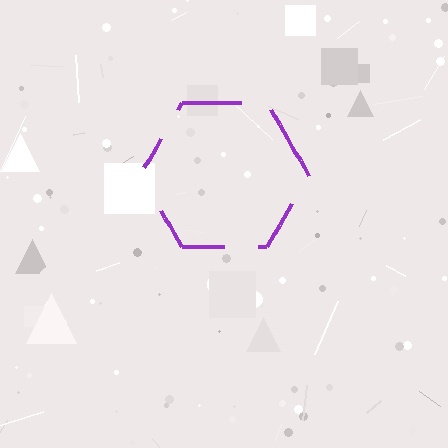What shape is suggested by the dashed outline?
The dashed outline suggests a hexagon.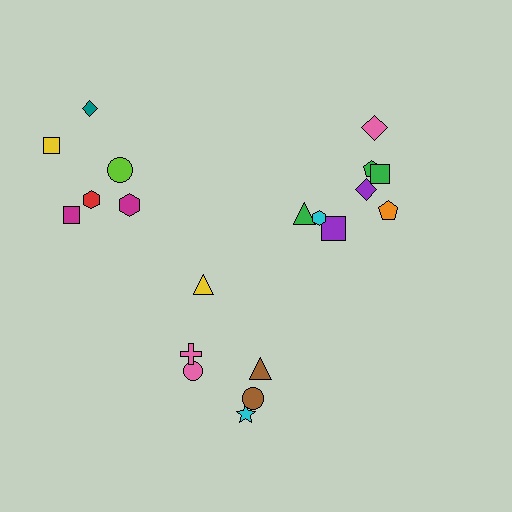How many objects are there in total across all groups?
There are 20 objects.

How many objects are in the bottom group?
There are 6 objects.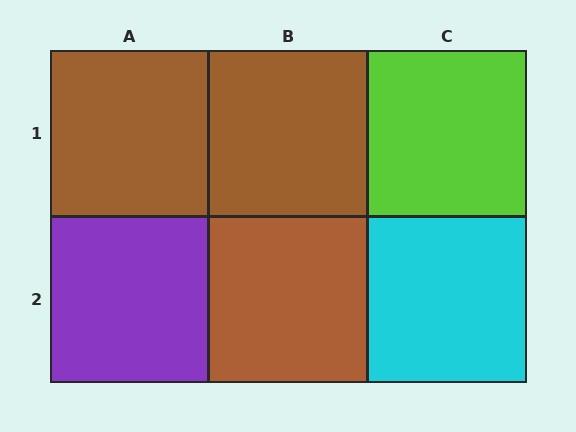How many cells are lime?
1 cell is lime.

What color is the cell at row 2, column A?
Purple.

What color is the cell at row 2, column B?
Brown.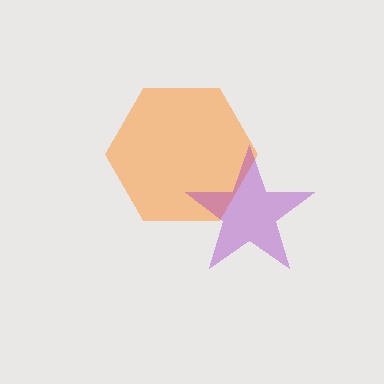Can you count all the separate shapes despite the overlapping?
Yes, there are 2 separate shapes.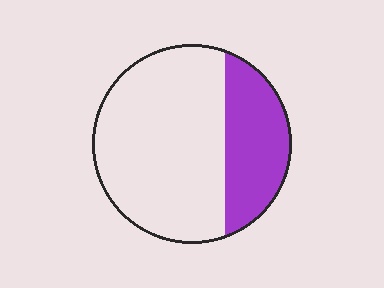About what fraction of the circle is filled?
About one third (1/3).